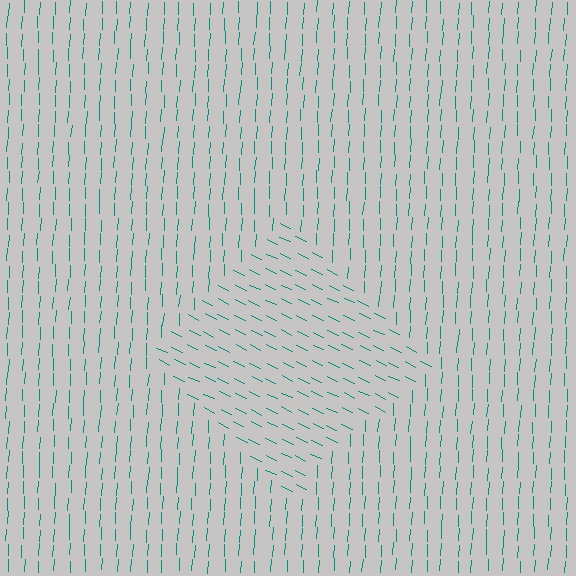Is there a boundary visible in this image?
Yes, there is a texture boundary formed by a change in line orientation.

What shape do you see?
I see a diamond.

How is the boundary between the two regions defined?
The boundary is defined purely by a change in line orientation (approximately 67 degrees difference). All lines are the same color and thickness.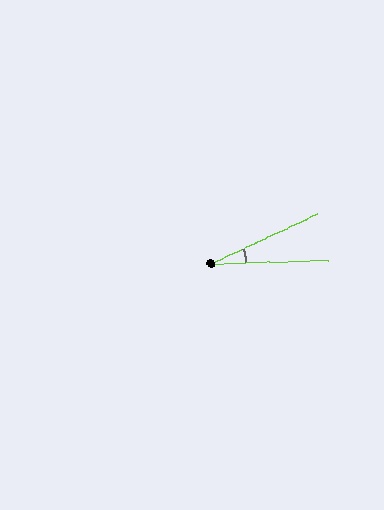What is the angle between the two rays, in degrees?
Approximately 23 degrees.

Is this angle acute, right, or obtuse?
It is acute.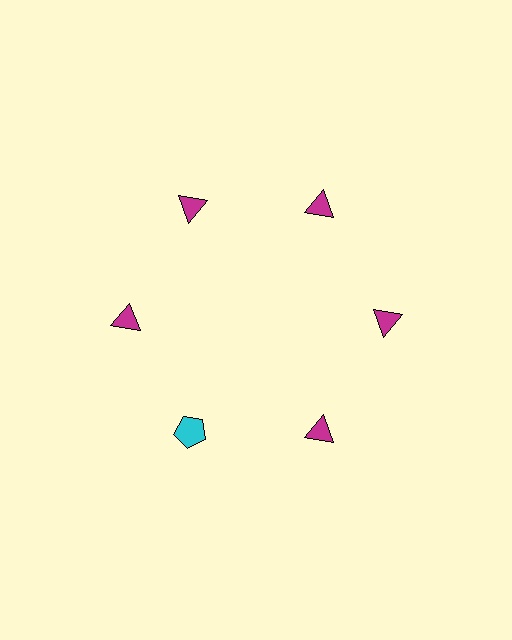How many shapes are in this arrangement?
There are 6 shapes arranged in a ring pattern.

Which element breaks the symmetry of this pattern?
The cyan pentagon at roughly the 7 o'clock position breaks the symmetry. All other shapes are magenta triangles.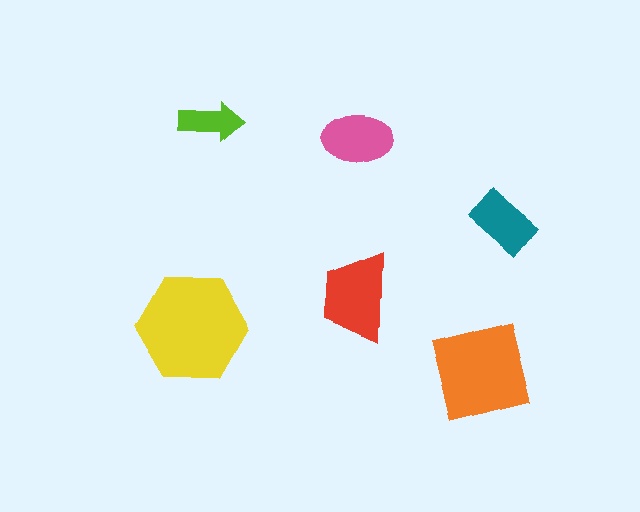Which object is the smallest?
The lime arrow.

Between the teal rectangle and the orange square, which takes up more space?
The orange square.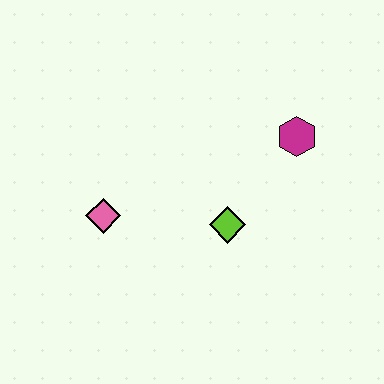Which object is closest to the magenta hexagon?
The lime diamond is closest to the magenta hexagon.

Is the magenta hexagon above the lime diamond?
Yes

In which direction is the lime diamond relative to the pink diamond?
The lime diamond is to the right of the pink diamond.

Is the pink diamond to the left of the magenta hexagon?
Yes